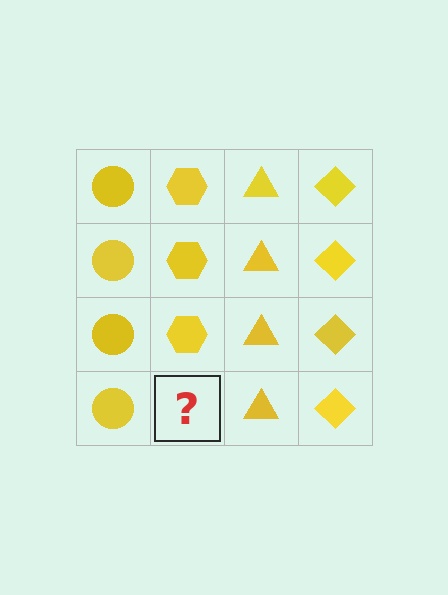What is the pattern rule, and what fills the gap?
The rule is that each column has a consistent shape. The gap should be filled with a yellow hexagon.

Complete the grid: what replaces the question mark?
The question mark should be replaced with a yellow hexagon.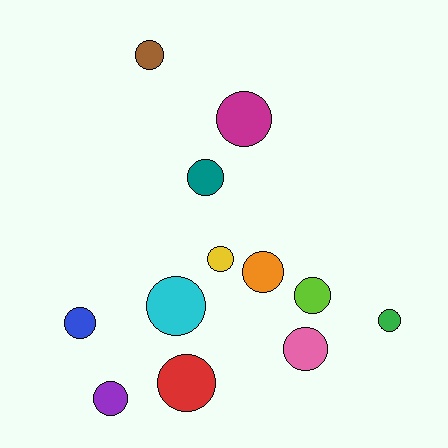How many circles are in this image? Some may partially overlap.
There are 12 circles.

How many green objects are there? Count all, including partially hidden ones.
There is 1 green object.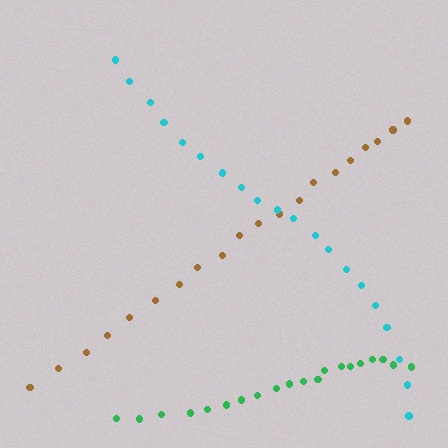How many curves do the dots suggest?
There are 3 distinct paths.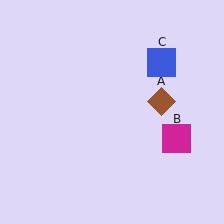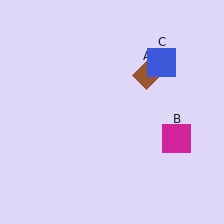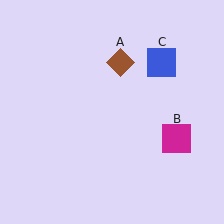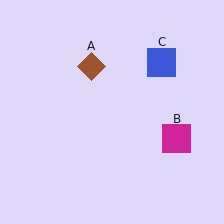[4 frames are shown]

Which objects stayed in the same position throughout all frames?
Magenta square (object B) and blue square (object C) remained stationary.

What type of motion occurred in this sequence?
The brown diamond (object A) rotated counterclockwise around the center of the scene.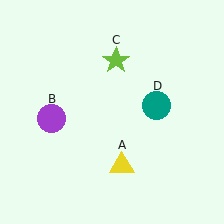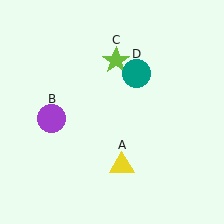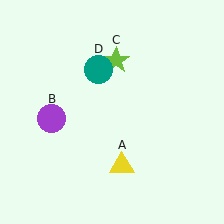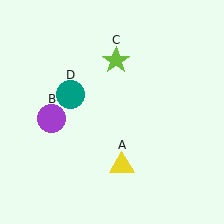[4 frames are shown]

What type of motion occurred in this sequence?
The teal circle (object D) rotated counterclockwise around the center of the scene.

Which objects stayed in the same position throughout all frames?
Yellow triangle (object A) and purple circle (object B) and lime star (object C) remained stationary.